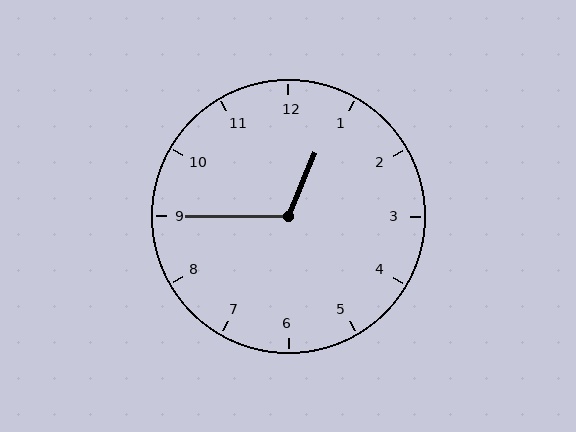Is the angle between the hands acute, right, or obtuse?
It is obtuse.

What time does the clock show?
12:45.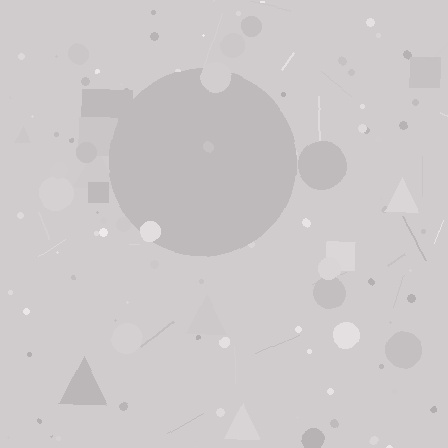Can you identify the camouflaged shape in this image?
The camouflaged shape is a circle.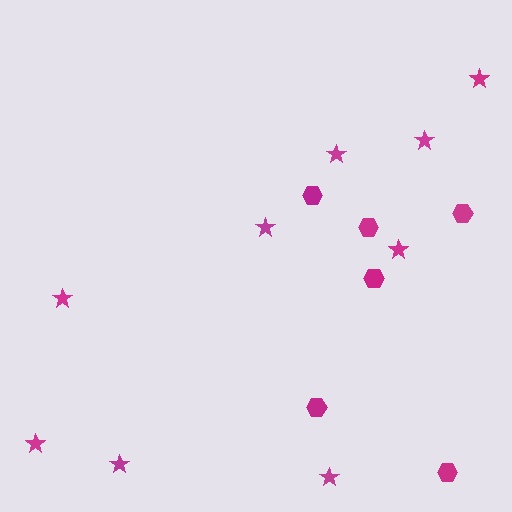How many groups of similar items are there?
There are 2 groups: one group of hexagons (6) and one group of stars (9).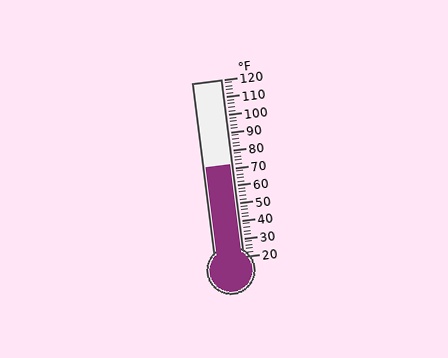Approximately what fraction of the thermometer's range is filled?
The thermometer is filled to approximately 50% of its range.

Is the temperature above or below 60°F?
The temperature is above 60°F.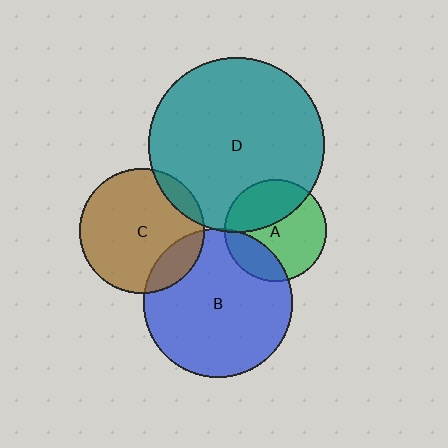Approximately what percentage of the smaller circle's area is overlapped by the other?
Approximately 15%.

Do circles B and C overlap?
Yes.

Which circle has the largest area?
Circle D (teal).